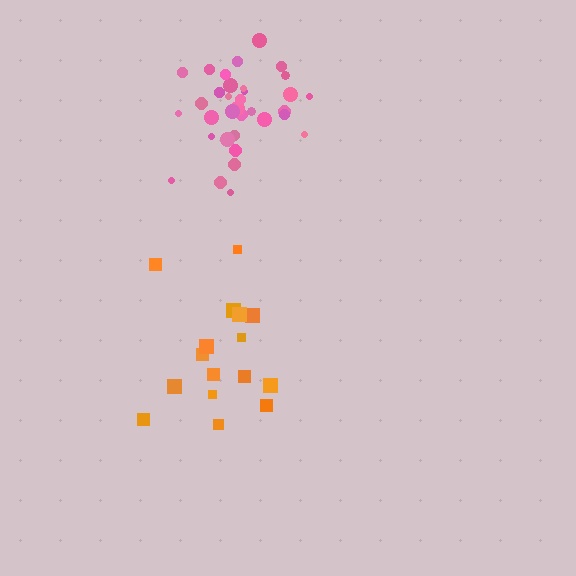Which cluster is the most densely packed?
Pink.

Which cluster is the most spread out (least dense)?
Orange.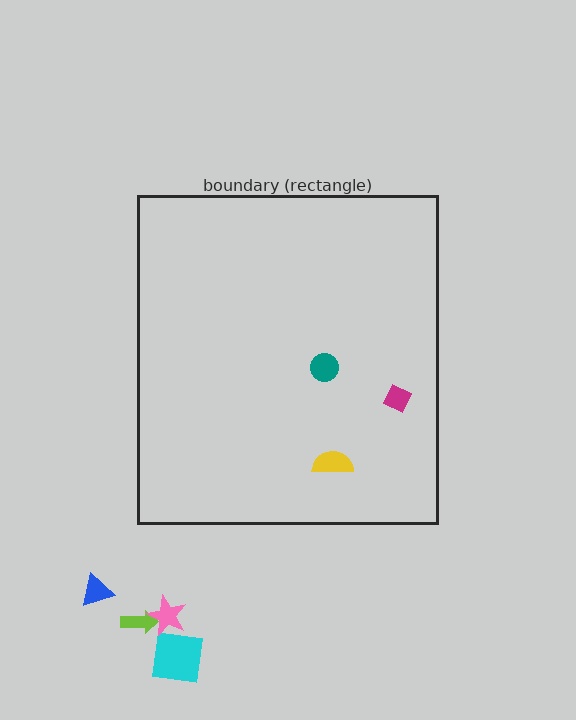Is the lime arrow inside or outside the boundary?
Outside.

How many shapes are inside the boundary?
3 inside, 4 outside.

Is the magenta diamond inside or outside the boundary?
Inside.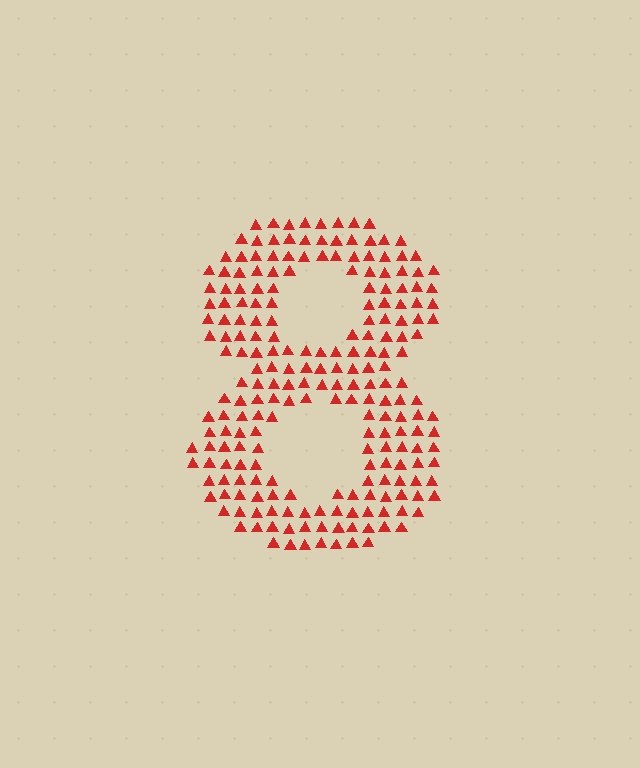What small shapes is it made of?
It is made of small triangles.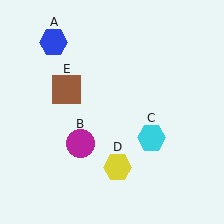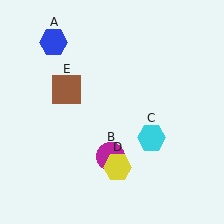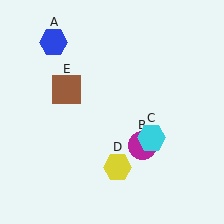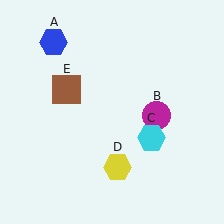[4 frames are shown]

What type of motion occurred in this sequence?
The magenta circle (object B) rotated counterclockwise around the center of the scene.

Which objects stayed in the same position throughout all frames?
Blue hexagon (object A) and cyan hexagon (object C) and yellow hexagon (object D) and brown square (object E) remained stationary.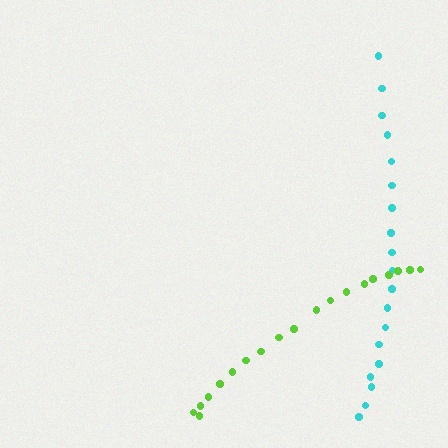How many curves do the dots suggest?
There are 2 distinct paths.